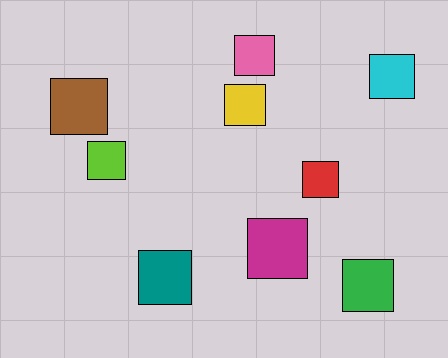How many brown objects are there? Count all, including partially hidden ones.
There is 1 brown object.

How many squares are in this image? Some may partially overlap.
There are 9 squares.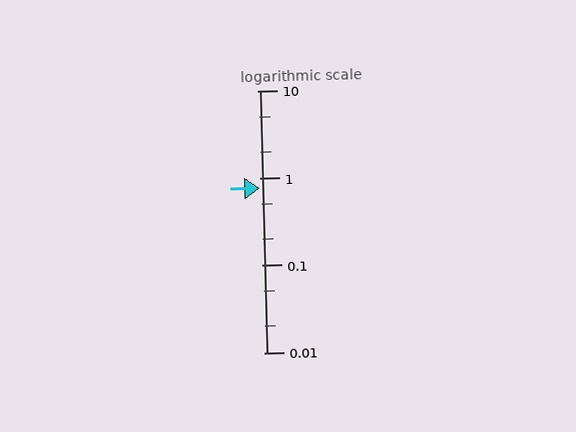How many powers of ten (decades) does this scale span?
The scale spans 3 decades, from 0.01 to 10.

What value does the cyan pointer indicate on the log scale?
The pointer indicates approximately 0.77.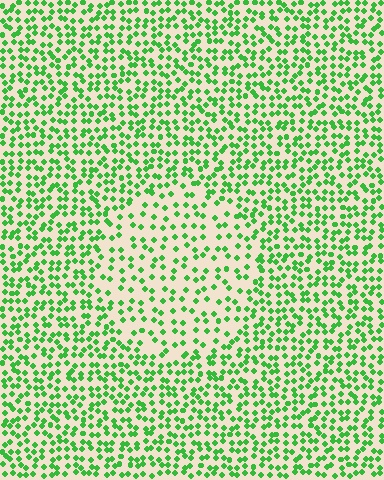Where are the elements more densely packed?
The elements are more densely packed outside the circle boundary.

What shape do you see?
I see a circle.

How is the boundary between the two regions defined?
The boundary is defined by a change in element density (approximately 1.8x ratio). All elements are the same color, size, and shape.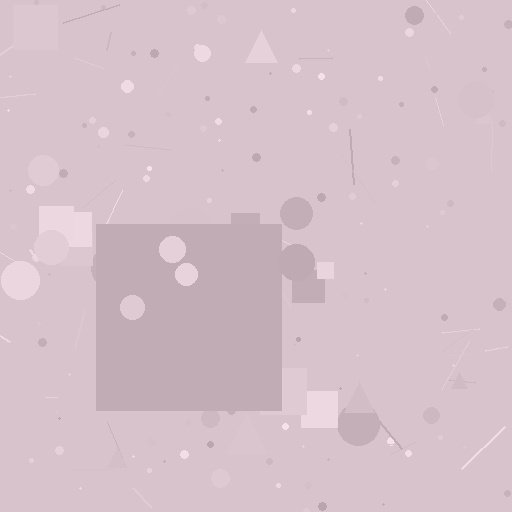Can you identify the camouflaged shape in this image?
The camouflaged shape is a square.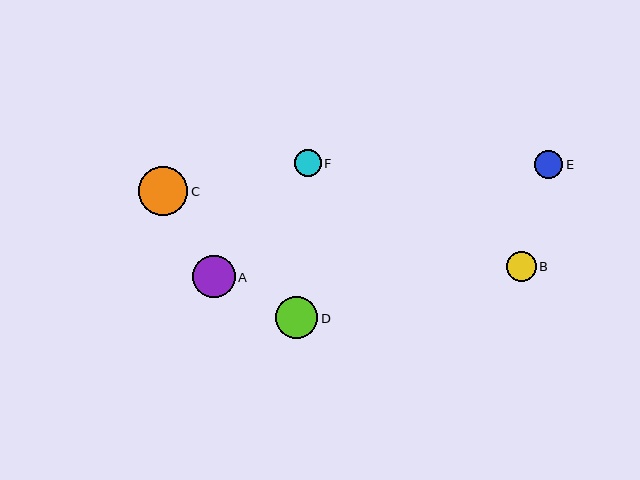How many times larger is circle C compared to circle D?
Circle C is approximately 1.2 times the size of circle D.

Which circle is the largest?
Circle C is the largest with a size of approximately 49 pixels.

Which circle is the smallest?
Circle F is the smallest with a size of approximately 27 pixels.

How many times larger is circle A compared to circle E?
Circle A is approximately 1.5 times the size of circle E.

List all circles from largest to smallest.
From largest to smallest: C, A, D, B, E, F.